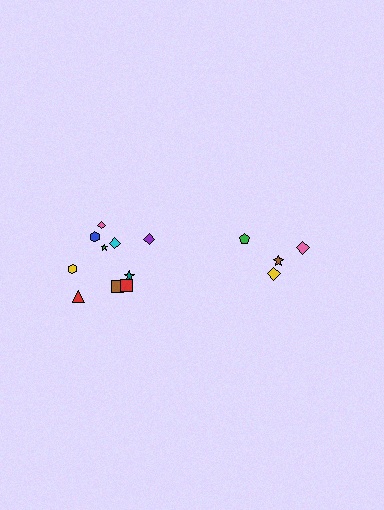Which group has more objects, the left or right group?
The left group.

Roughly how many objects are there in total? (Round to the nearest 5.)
Roughly 15 objects in total.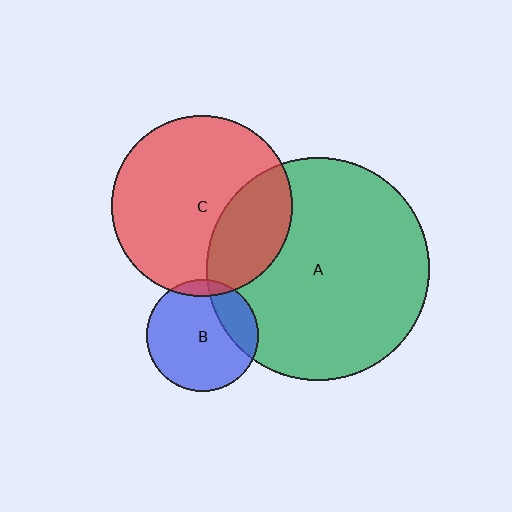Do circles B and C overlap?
Yes.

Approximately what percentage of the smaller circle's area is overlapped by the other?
Approximately 5%.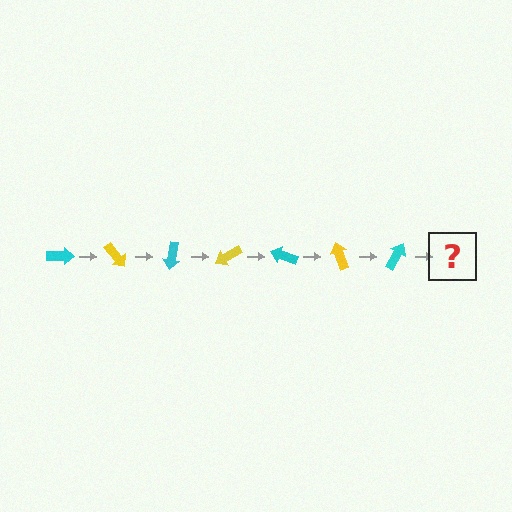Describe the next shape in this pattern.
It should be a yellow arrow, rotated 350 degrees from the start.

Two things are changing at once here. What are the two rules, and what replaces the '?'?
The two rules are that it rotates 50 degrees each step and the color cycles through cyan and yellow. The '?' should be a yellow arrow, rotated 350 degrees from the start.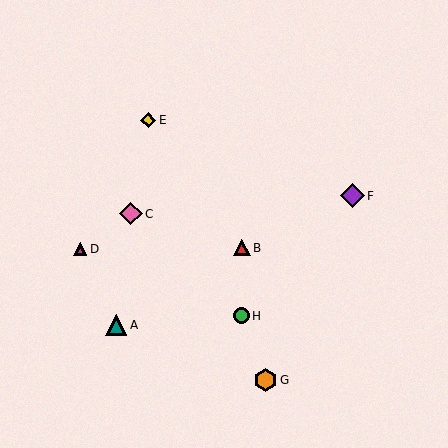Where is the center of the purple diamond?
The center of the purple diamond is at (352, 196).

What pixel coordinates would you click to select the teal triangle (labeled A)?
Click at (116, 325) to select the teal triangle A.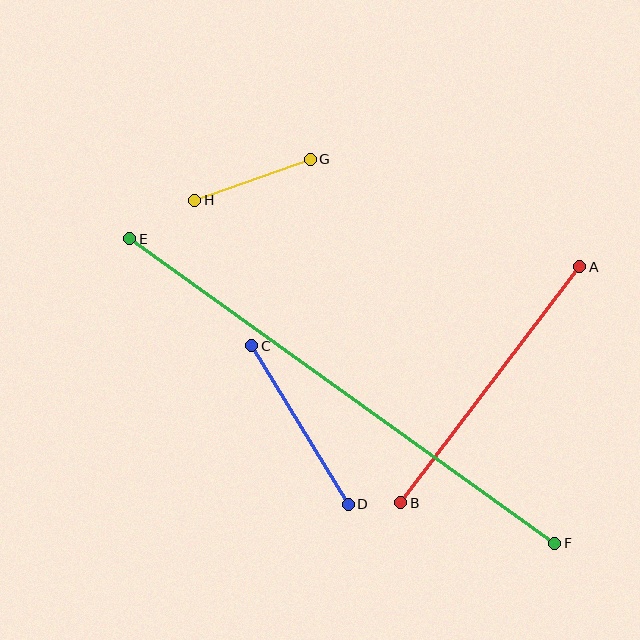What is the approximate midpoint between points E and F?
The midpoint is at approximately (342, 391) pixels.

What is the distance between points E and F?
The distance is approximately 523 pixels.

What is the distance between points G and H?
The distance is approximately 123 pixels.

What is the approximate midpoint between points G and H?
The midpoint is at approximately (252, 180) pixels.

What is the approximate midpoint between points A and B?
The midpoint is at approximately (490, 385) pixels.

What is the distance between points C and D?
The distance is approximately 186 pixels.